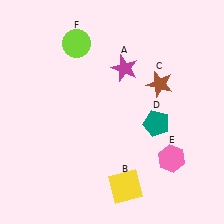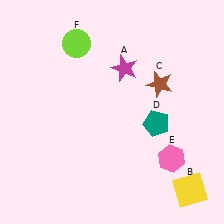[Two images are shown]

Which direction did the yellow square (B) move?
The yellow square (B) moved right.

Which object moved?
The yellow square (B) moved right.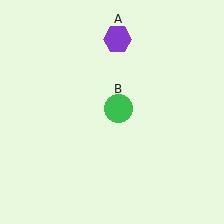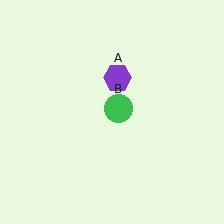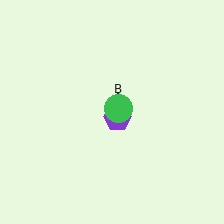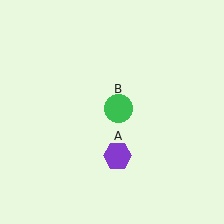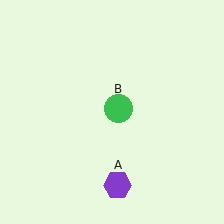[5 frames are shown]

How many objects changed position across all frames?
1 object changed position: purple hexagon (object A).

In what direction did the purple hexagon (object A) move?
The purple hexagon (object A) moved down.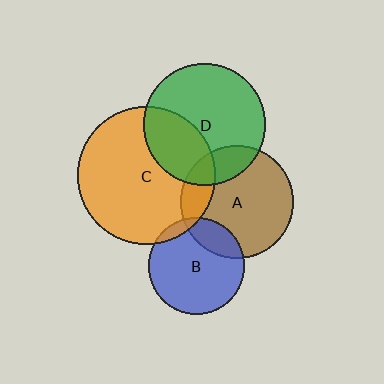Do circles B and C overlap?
Yes.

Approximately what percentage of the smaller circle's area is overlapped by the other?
Approximately 5%.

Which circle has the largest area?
Circle C (orange).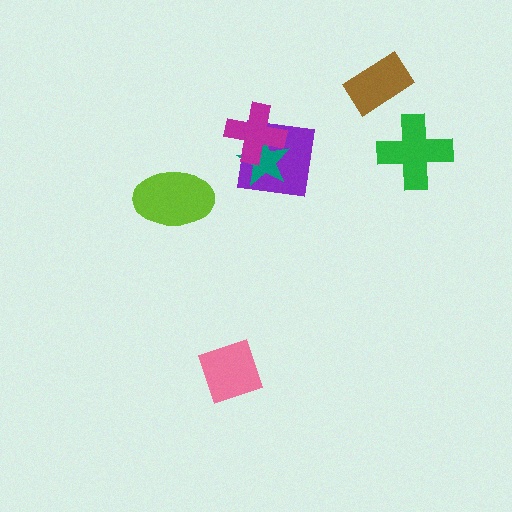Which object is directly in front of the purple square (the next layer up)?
The teal star is directly in front of the purple square.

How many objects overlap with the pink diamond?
0 objects overlap with the pink diamond.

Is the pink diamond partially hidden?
No, no other shape covers it.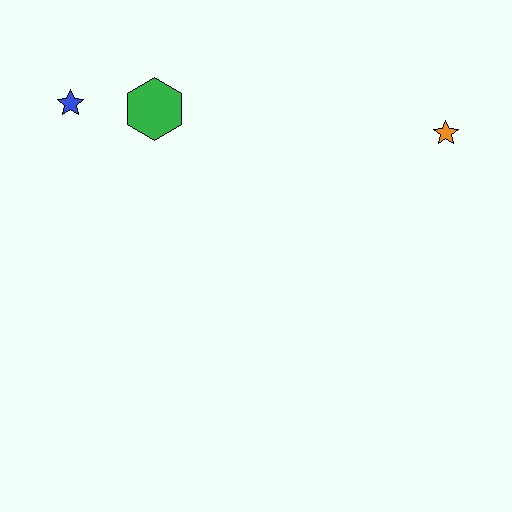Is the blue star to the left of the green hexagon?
Yes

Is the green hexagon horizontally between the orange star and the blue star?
Yes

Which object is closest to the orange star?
The green hexagon is closest to the orange star.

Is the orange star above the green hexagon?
No